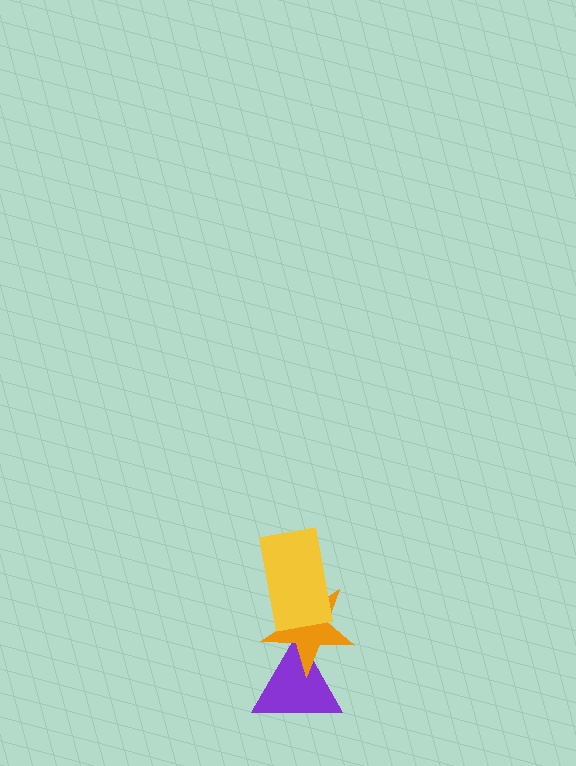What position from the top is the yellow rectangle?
The yellow rectangle is 1st from the top.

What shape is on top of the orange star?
The yellow rectangle is on top of the orange star.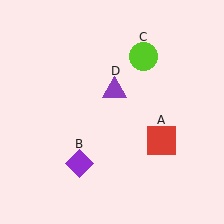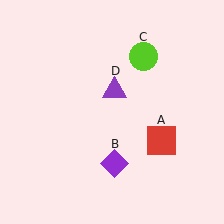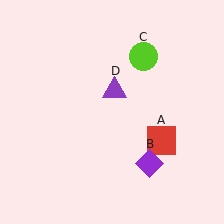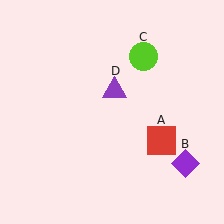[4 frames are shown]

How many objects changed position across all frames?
1 object changed position: purple diamond (object B).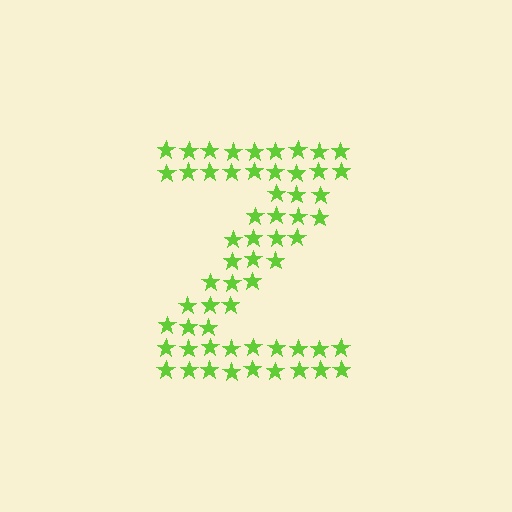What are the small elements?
The small elements are stars.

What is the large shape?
The large shape is the letter Z.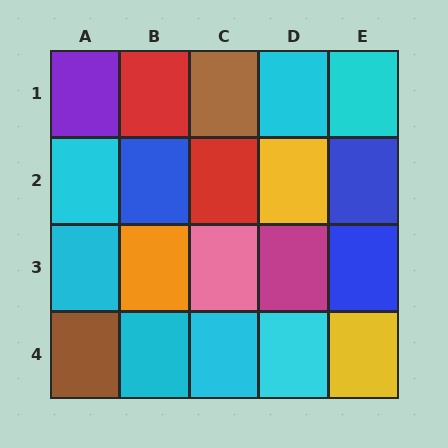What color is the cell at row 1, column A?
Purple.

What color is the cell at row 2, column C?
Red.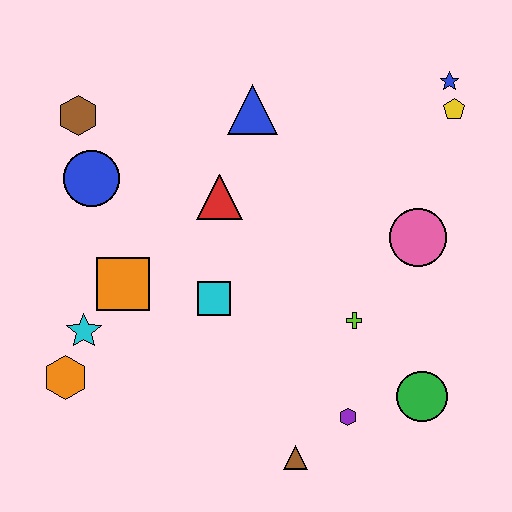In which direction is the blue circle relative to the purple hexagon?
The blue circle is to the left of the purple hexagon.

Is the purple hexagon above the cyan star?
No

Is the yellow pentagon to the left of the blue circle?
No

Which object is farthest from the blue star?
The orange hexagon is farthest from the blue star.